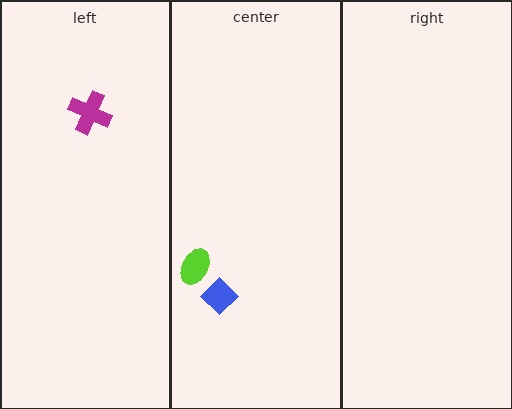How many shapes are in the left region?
1.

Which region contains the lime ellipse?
The center region.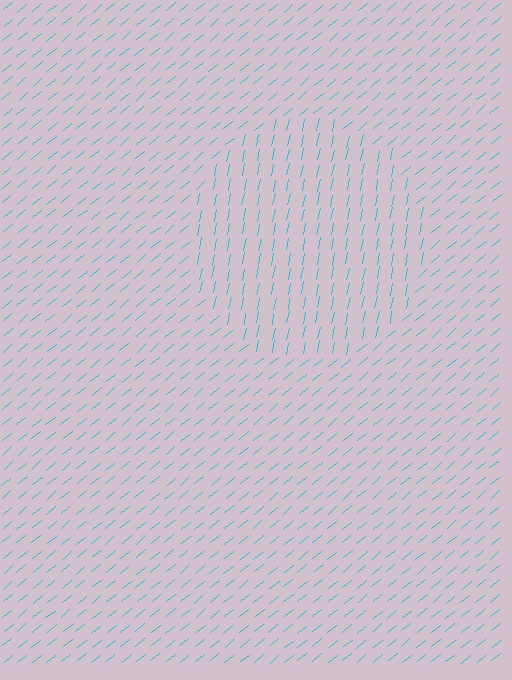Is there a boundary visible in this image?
Yes, there is a texture boundary formed by a change in line orientation.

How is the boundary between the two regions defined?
The boundary is defined purely by a change in line orientation (approximately 39 degrees difference). All lines are the same color and thickness.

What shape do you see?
I see a circle.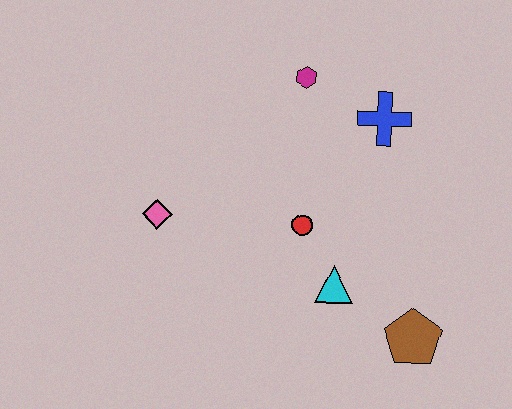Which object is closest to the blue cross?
The magenta hexagon is closest to the blue cross.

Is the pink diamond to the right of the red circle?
No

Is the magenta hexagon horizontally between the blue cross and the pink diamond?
Yes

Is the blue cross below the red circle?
No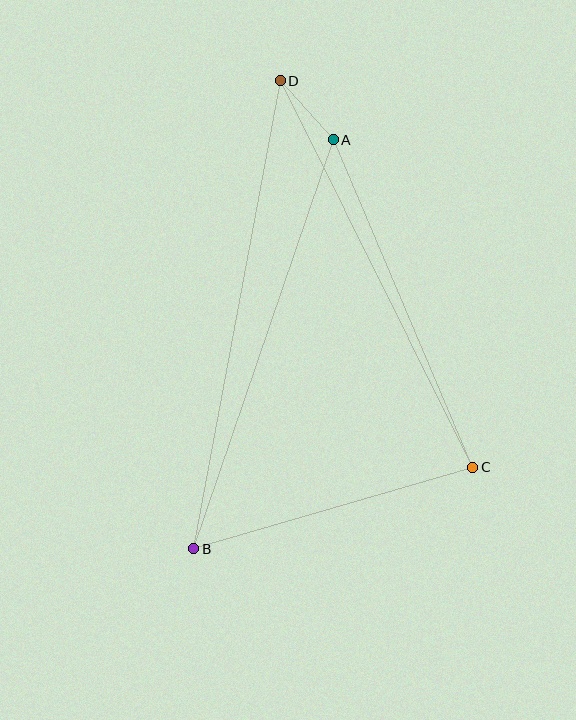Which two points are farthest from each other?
Points B and D are farthest from each other.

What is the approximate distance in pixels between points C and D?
The distance between C and D is approximately 432 pixels.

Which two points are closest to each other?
Points A and D are closest to each other.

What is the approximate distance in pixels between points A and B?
The distance between A and B is approximately 432 pixels.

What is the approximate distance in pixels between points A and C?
The distance between A and C is approximately 356 pixels.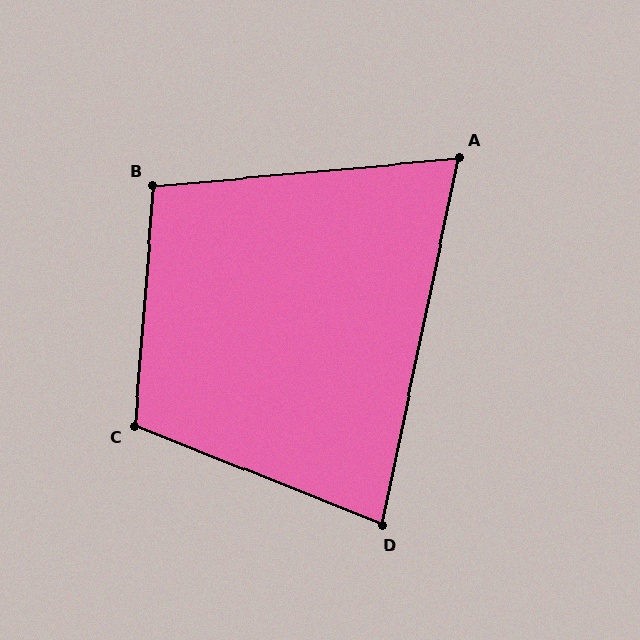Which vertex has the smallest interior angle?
A, at approximately 73 degrees.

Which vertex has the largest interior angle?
C, at approximately 107 degrees.